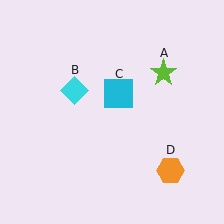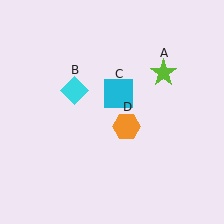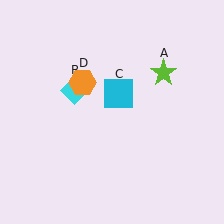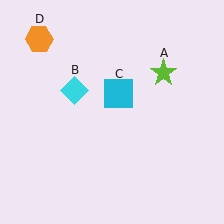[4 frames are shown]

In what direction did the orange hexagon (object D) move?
The orange hexagon (object D) moved up and to the left.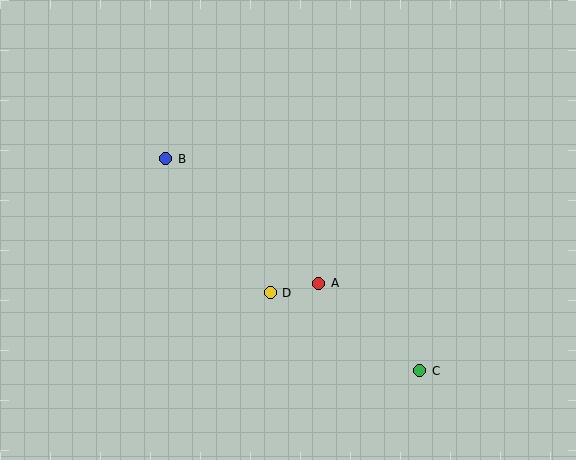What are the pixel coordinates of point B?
Point B is at (166, 159).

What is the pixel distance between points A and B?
The distance between A and B is 197 pixels.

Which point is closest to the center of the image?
Point A at (319, 283) is closest to the center.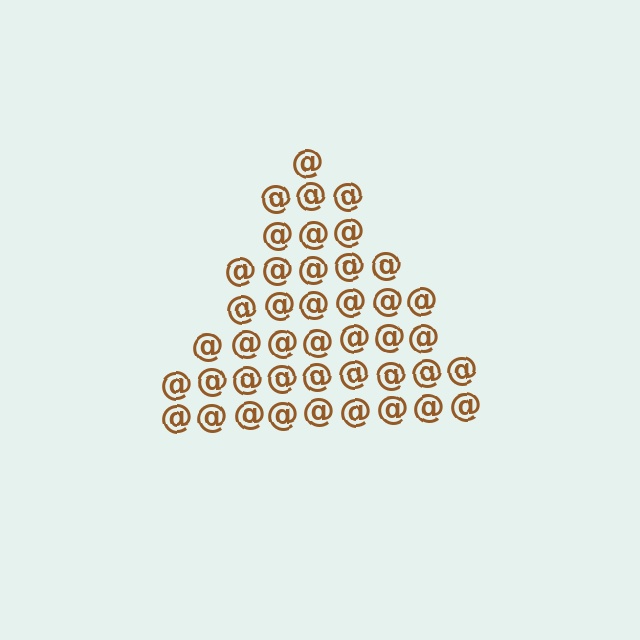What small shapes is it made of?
It is made of small at signs.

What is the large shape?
The large shape is a triangle.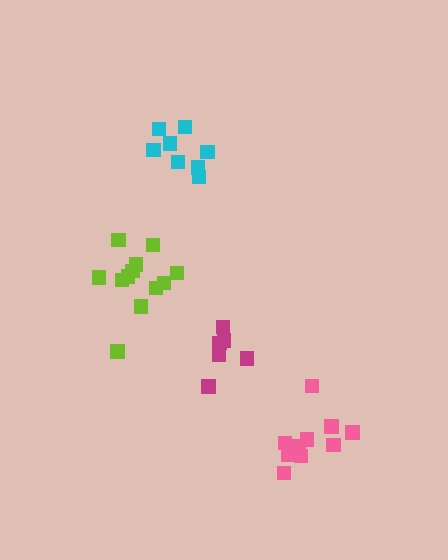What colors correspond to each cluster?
The clusters are colored: cyan, pink, magenta, lime.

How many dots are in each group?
Group 1: 8 dots, Group 2: 11 dots, Group 3: 6 dots, Group 4: 12 dots (37 total).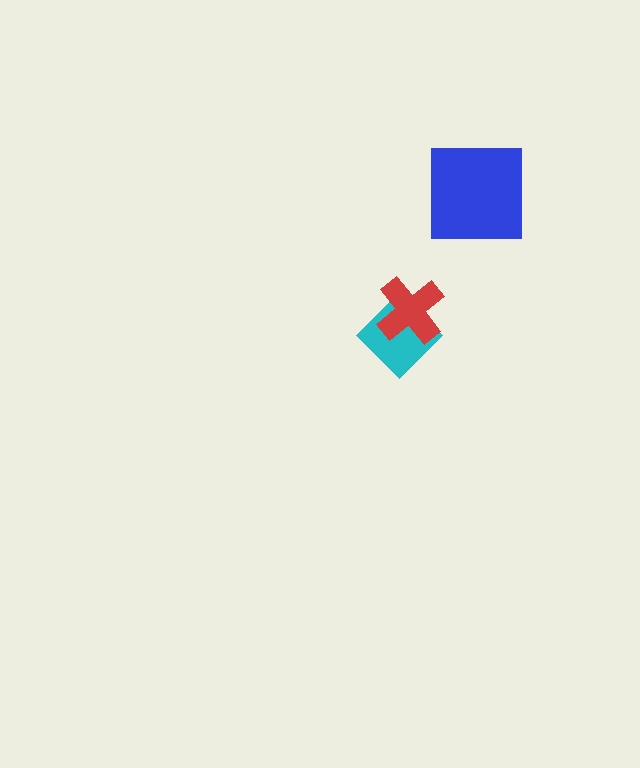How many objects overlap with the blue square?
0 objects overlap with the blue square.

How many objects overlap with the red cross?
1 object overlaps with the red cross.